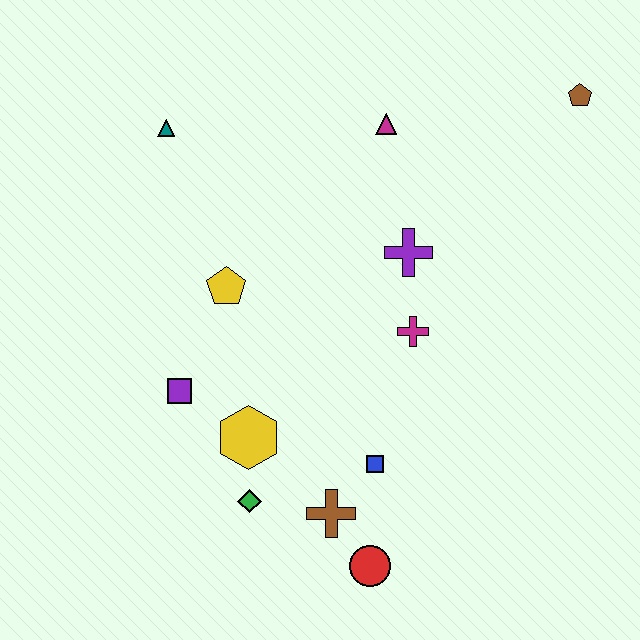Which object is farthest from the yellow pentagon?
The brown pentagon is farthest from the yellow pentagon.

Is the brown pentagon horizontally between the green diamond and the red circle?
No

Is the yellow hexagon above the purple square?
No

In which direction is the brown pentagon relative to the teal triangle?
The brown pentagon is to the right of the teal triangle.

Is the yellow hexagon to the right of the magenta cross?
No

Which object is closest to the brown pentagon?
The magenta triangle is closest to the brown pentagon.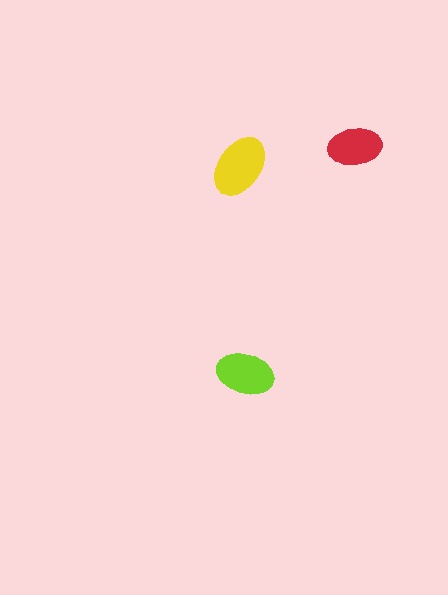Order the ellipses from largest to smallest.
the yellow one, the lime one, the red one.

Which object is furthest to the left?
The yellow ellipse is leftmost.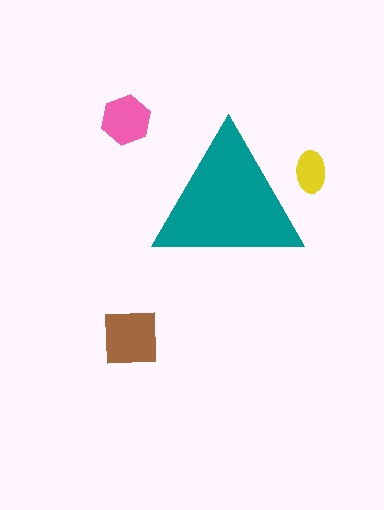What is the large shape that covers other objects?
A teal triangle.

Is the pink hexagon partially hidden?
No, the pink hexagon is fully visible.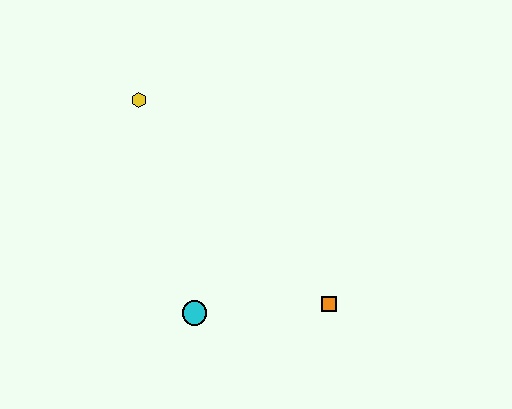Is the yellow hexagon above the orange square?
Yes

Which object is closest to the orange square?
The cyan circle is closest to the orange square.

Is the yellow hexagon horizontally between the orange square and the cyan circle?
No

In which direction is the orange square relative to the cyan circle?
The orange square is to the right of the cyan circle.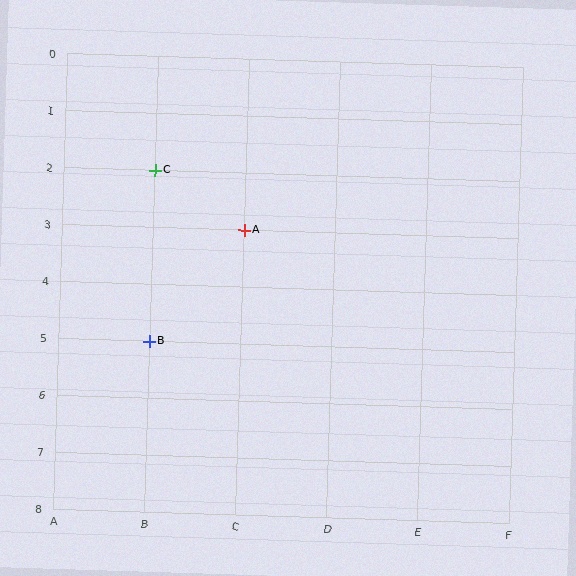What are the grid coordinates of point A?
Point A is at grid coordinates (C, 3).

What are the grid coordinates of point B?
Point B is at grid coordinates (B, 5).